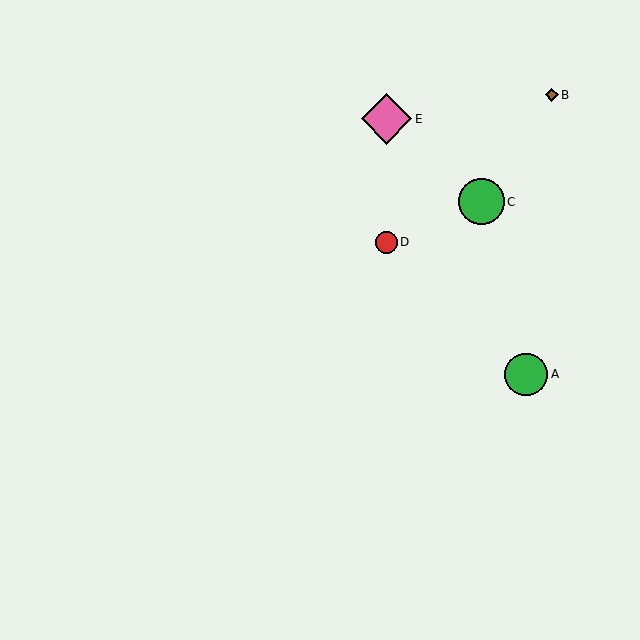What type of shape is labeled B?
Shape B is a brown diamond.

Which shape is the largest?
The pink diamond (labeled E) is the largest.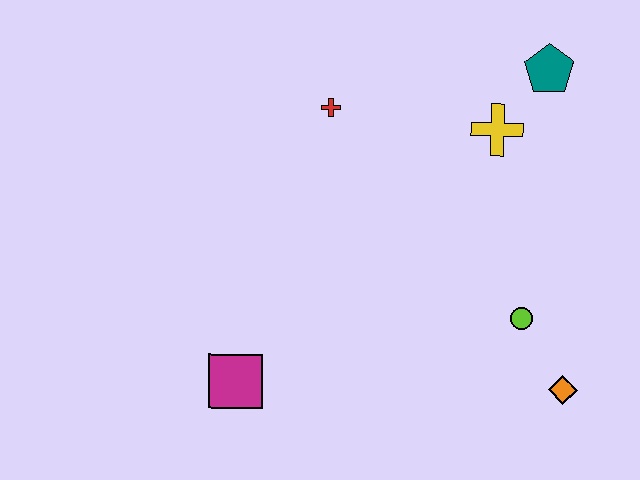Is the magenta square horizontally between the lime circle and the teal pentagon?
No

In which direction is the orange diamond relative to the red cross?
The orange diamond is below the red cross.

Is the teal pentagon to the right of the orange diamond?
No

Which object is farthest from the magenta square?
The teal pentagon is farthest from the magenta square.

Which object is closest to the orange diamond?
The lime circle is closest to the orange diamond.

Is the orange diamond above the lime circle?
No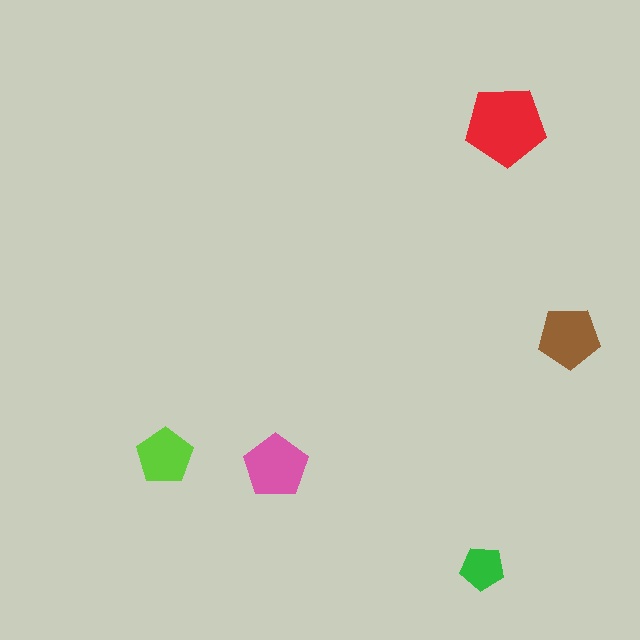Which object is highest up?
The red pentagon is topmost.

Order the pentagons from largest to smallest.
the red one, the pink one, the brown one, the lime one, the green one.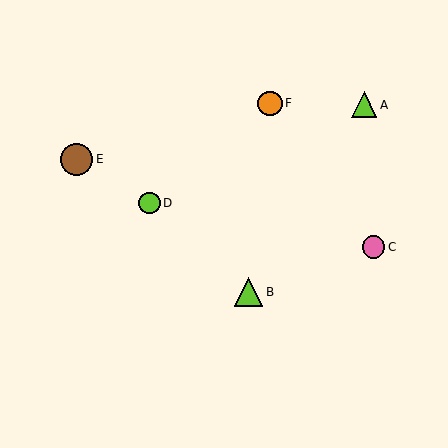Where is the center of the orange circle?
The center of the orange circle is at (270, 103).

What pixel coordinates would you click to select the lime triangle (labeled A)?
Click at (364, 105) to select the lime triangle A.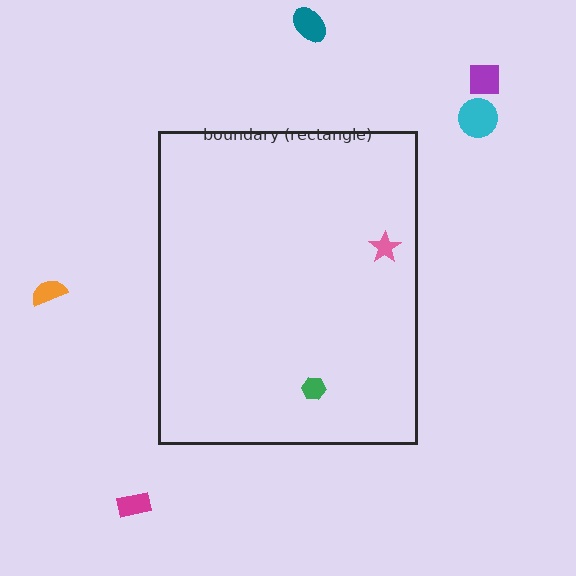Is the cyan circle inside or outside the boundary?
Outside.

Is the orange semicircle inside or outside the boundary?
Outside.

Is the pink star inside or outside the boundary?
Inside.